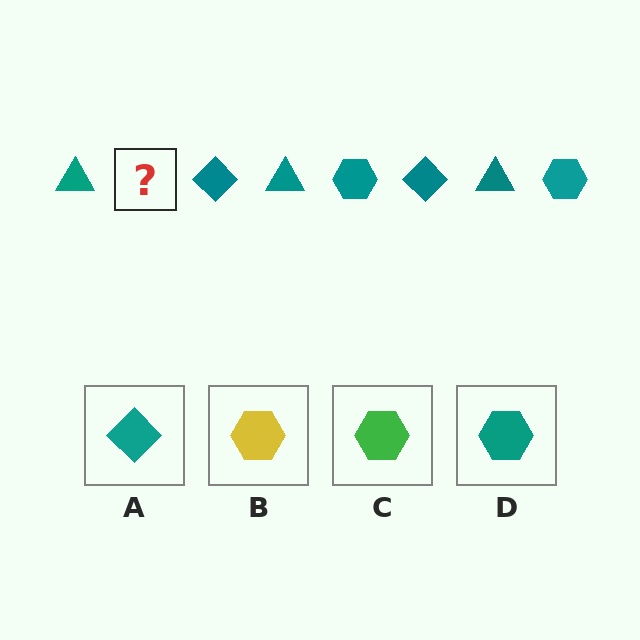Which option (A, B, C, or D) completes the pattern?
D.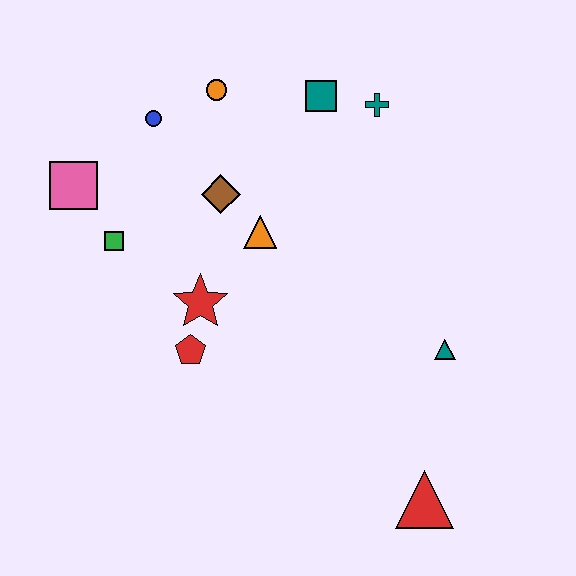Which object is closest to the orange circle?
The blue circle is closest to the orange circle.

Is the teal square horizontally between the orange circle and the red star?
No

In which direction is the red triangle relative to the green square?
The red triangle is to the right of the green square.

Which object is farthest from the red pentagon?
The teal cross is farthest from the red pentagon.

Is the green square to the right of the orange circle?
No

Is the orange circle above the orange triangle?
Yes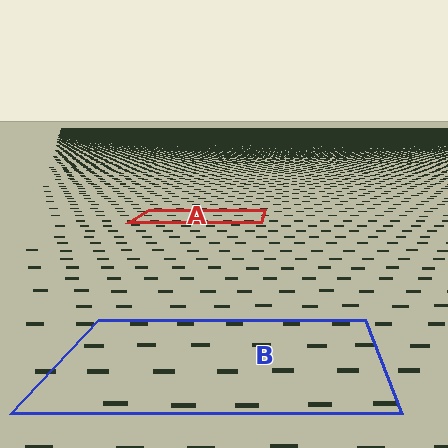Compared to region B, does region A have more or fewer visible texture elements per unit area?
Region A has more texture elements per unit area — they are packed more densely because it is farther away.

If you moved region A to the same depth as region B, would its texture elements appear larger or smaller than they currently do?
They would appear larger. At a closer depth, the same texture elements are projected at a bigger on-screen size.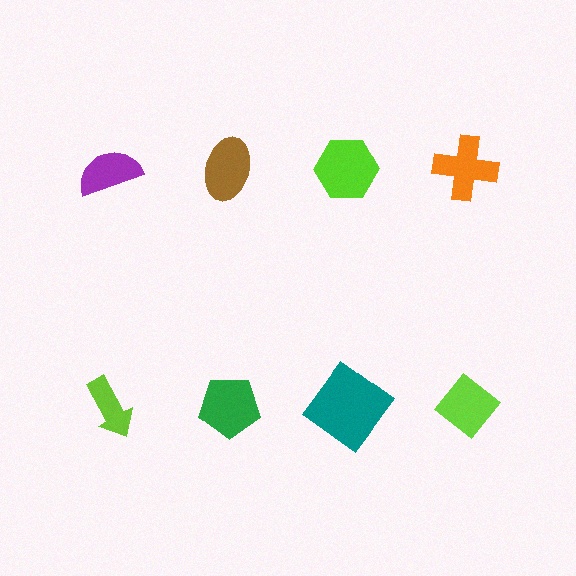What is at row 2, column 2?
A green pentagon.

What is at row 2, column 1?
A lime arrow.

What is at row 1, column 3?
A lime hexagon.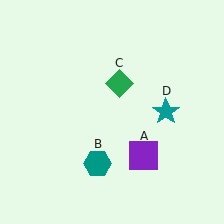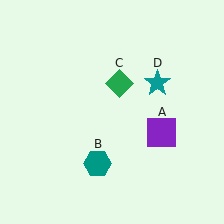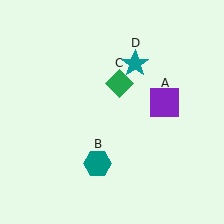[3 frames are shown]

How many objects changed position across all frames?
2 objects changed position: purple square (object A), teal star (object D).